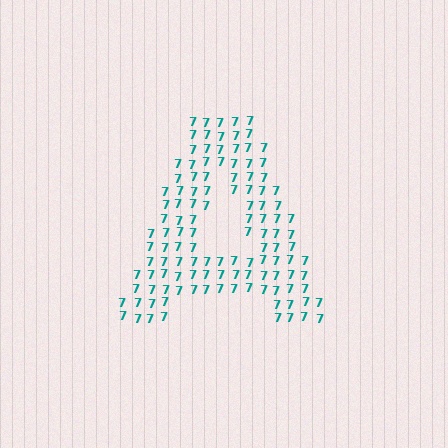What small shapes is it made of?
It is made of small digit 7's.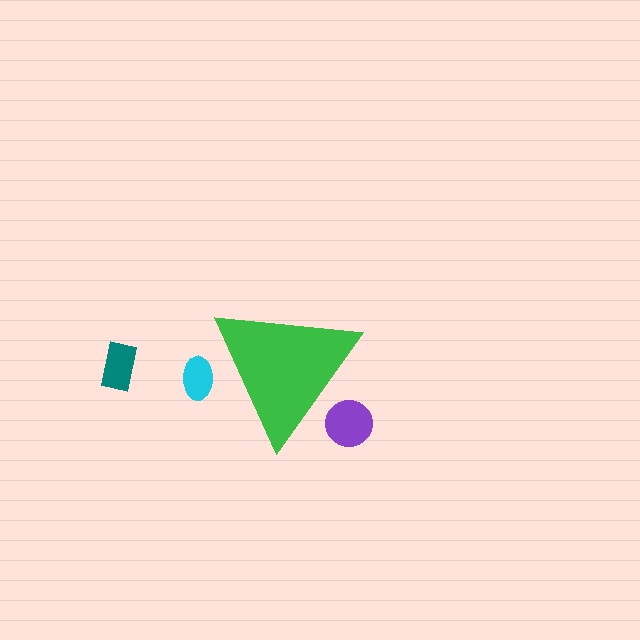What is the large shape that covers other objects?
A green triangle.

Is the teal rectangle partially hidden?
No, the teal rectangle is fully visible.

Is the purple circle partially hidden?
Yes, the purple circle is partially hidden behind the green triangle.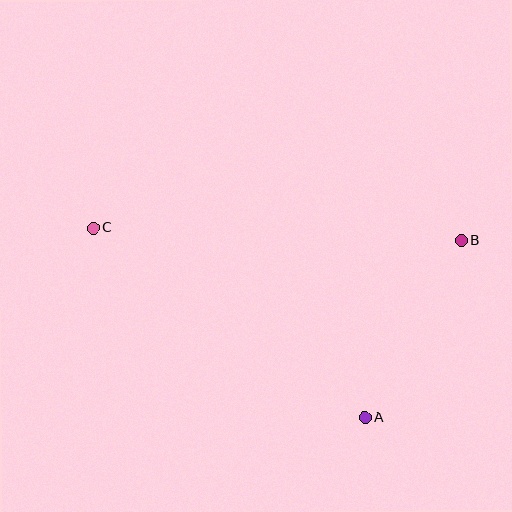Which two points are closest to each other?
Points A and B are closest to each other.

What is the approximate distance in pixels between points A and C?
The distance between A and C is approximately 331 pixels.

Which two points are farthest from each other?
Points B and C are farthest from each other.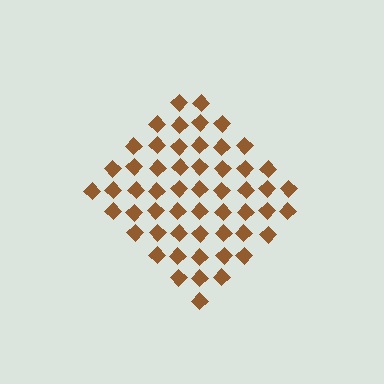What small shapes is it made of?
It is made of small diamonds.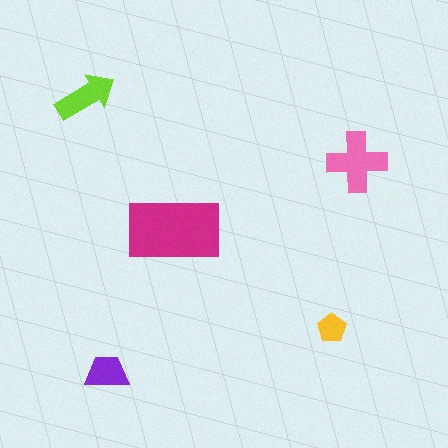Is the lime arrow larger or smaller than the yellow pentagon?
Larger.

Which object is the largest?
The magenta rectangle.